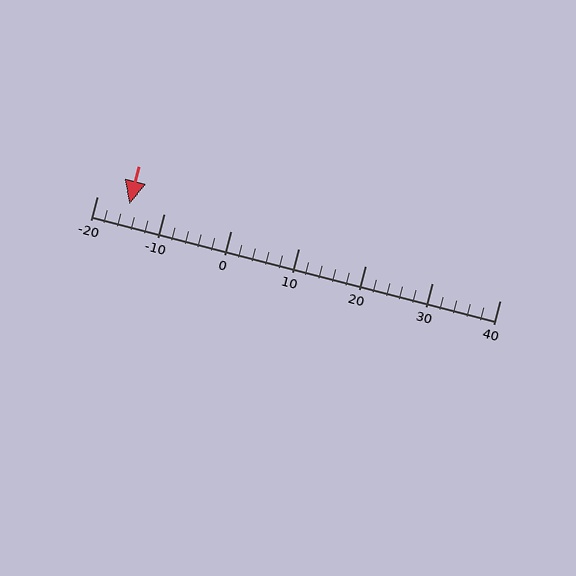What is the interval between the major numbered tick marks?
The major tick marks are spaced 10 units apart.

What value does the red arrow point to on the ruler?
The red arrow points to approximately -15.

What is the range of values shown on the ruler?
The ruler shows values from -20 to 40.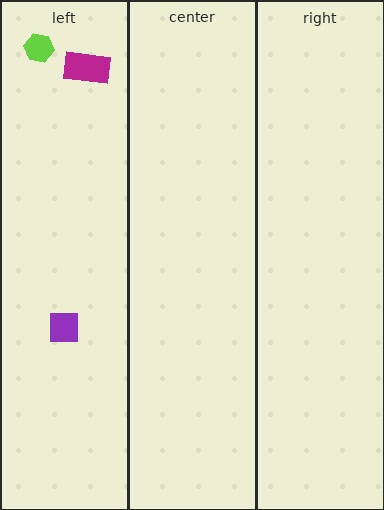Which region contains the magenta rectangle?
The left region.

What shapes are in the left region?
The magenta rectangle, the purple square, the lime hexagon.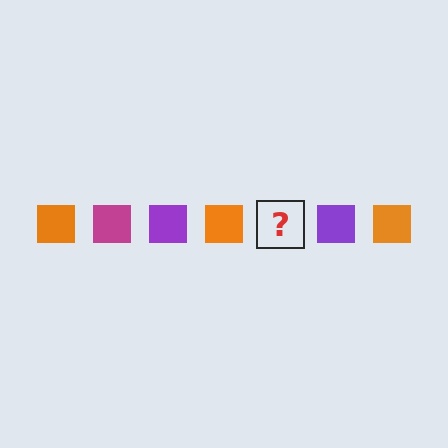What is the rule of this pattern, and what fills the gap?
The rule is that the pattern cycles through orange, magenta, purple squares. The gap should be filled with a magenta square.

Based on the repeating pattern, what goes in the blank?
The blank should be a magenta square.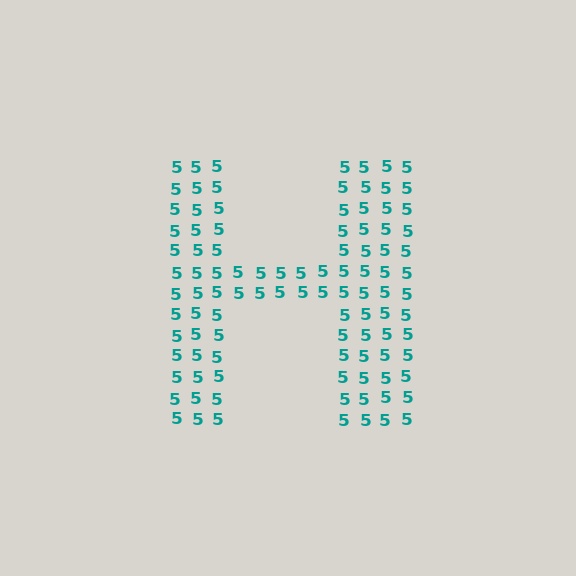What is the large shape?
The large shape is the letter H.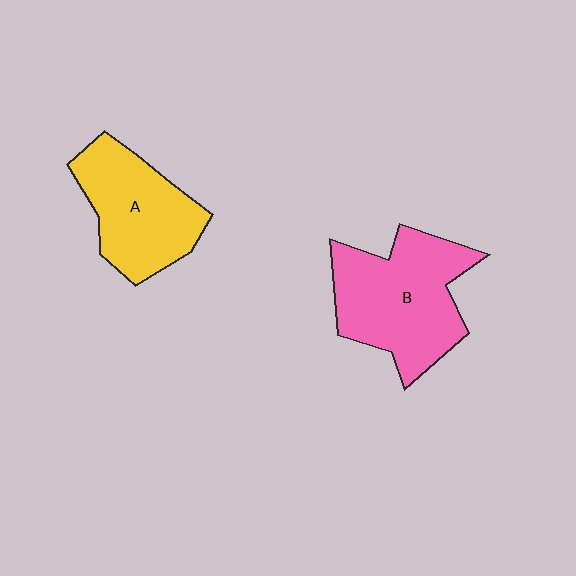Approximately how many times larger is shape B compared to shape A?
Approximately 1.2 times.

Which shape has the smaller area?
Shape A (yellow).